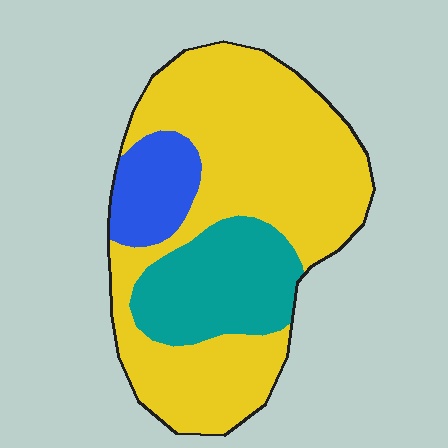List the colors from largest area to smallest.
From largest to smallest: yellow, teal, blue.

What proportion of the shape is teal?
Teal covers roughly 20% of the shape.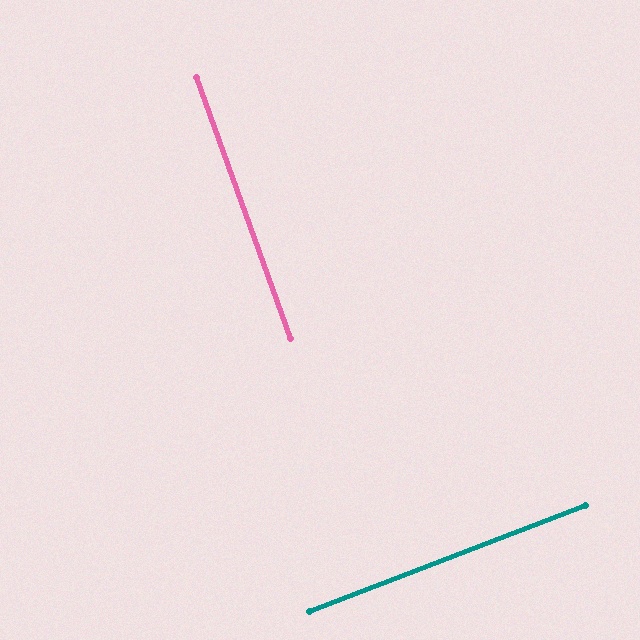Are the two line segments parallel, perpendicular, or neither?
Perpendicular — they meet at approximately 89°.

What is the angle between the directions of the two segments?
Approximately 89 degrees.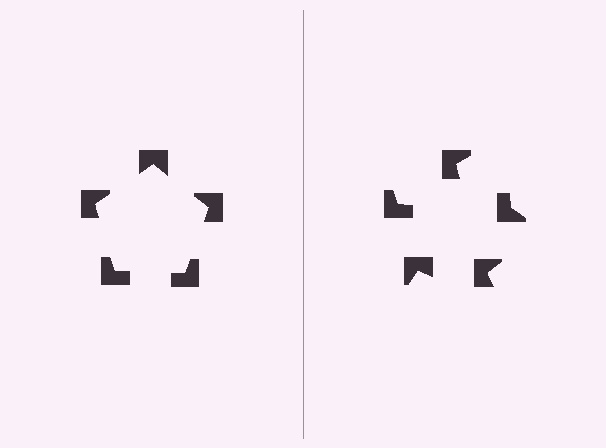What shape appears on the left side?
An illusory pentagon.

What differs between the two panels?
The notched squares are positioned identically on both sides; only the wedge orientations differ. On the left they align to a pentagon; on the right they are misaligned.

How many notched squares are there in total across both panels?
10 — 5 on each side.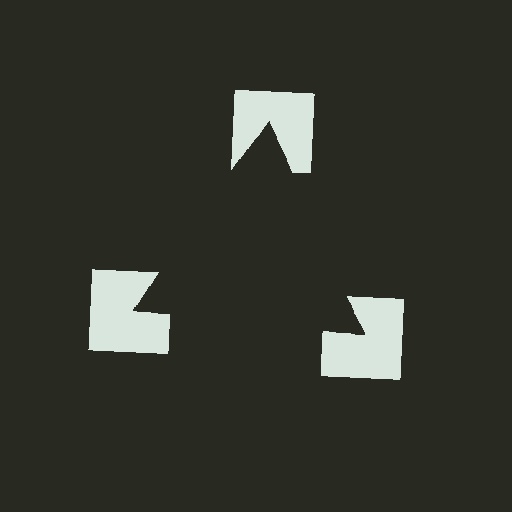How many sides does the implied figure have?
3 sides.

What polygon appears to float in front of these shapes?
An illusory triangle — its edges are inferred from the aligned wedge cuts in the notched squares, not physically drawn.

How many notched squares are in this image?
There are 3 — one at each vertex of the illusory triangle.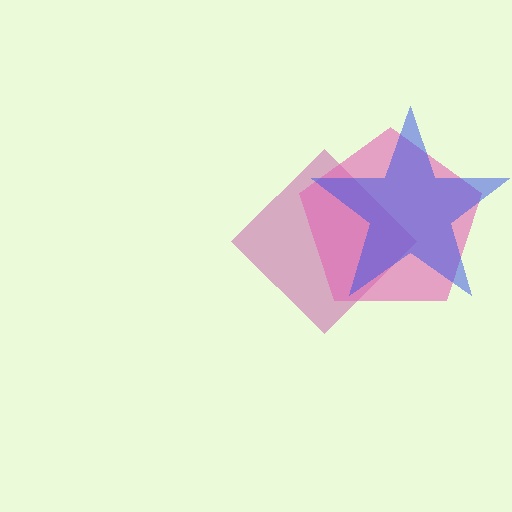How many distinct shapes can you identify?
There are 3 distinct shapes: a magenta diamond, a pink pentagon, a blue star.